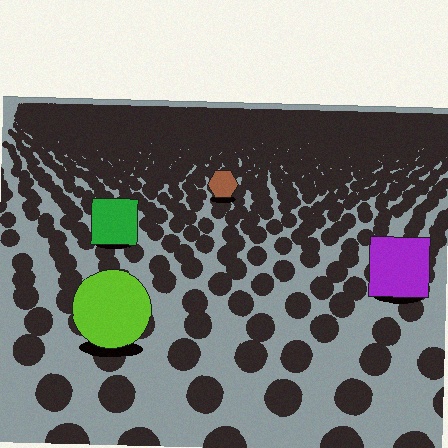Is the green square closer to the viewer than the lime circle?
No. The lime circle is closer — you can tell from the texture gradient: the ground texture is coarser near it.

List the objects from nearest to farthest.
From nearest to farthest: the lime circle, the purple square, the green square, the brown hexagon.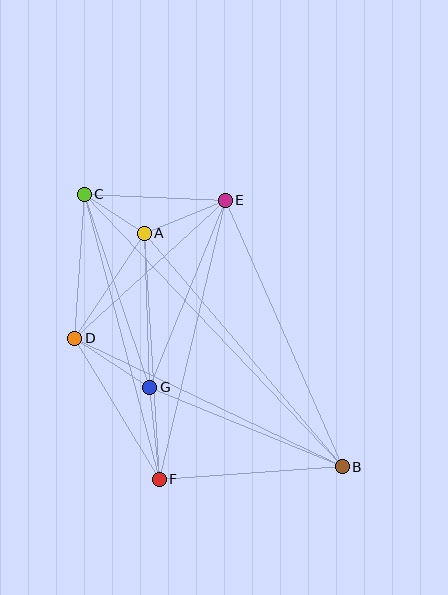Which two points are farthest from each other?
Points B and C are farthest from each other.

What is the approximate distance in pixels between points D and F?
The distance between D and F is approximately 164 pixels.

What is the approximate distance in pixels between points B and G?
The distance between B and G is approximately 208 pixels.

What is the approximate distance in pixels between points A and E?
The distance between A and E is approximately 88 pixels.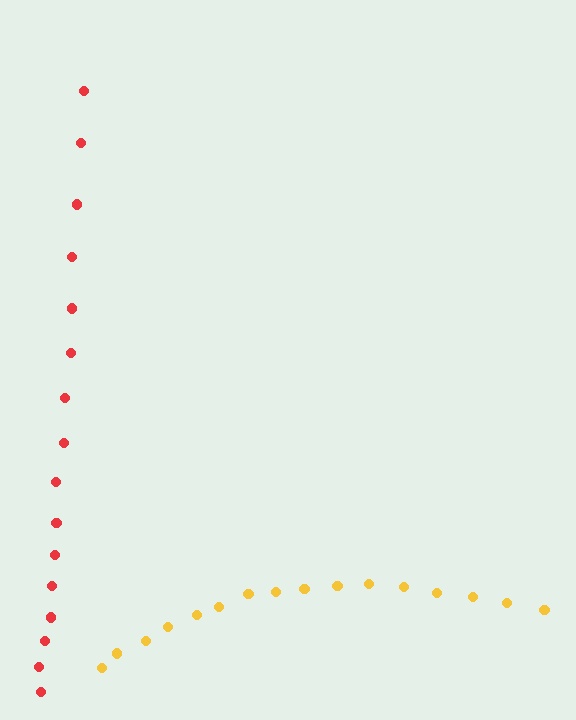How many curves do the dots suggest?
There are 2 distinct paths.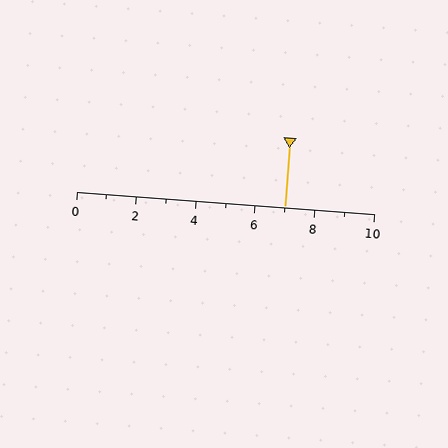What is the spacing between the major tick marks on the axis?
The major ticks are spaced 2 apart.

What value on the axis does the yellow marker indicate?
The marker indicates approximately 7.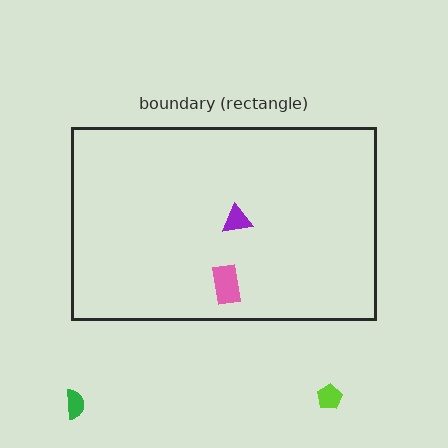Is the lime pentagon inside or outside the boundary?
Outside.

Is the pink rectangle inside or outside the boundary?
Inside.